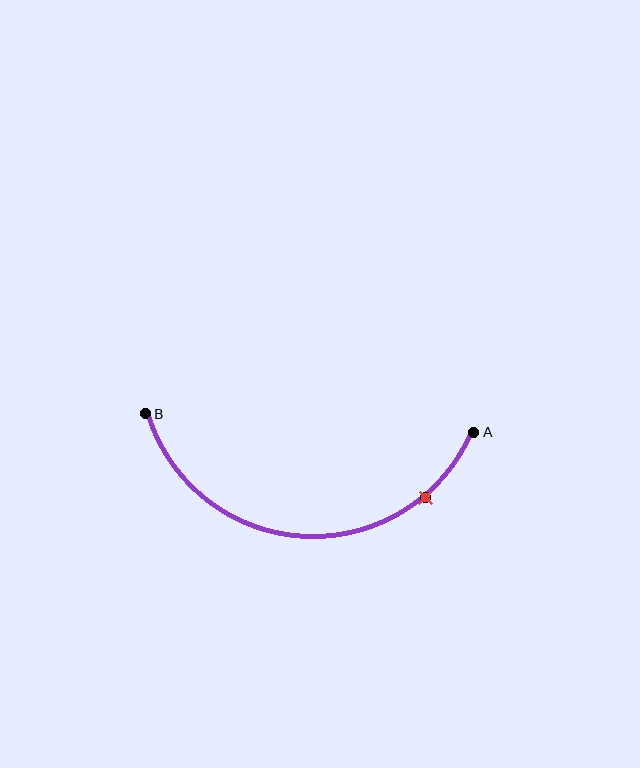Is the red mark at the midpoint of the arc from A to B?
No. The red mark lies on the arc but is closer to endpoint A. The arc midpoint would be at the point on the curve equidistant along the arc from both A and B.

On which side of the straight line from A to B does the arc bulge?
The arc bulges below the straight line connecting A and B.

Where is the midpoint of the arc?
The arc midpoint is the point on the curve farthest from the straight line joining A and B. It sits below that line.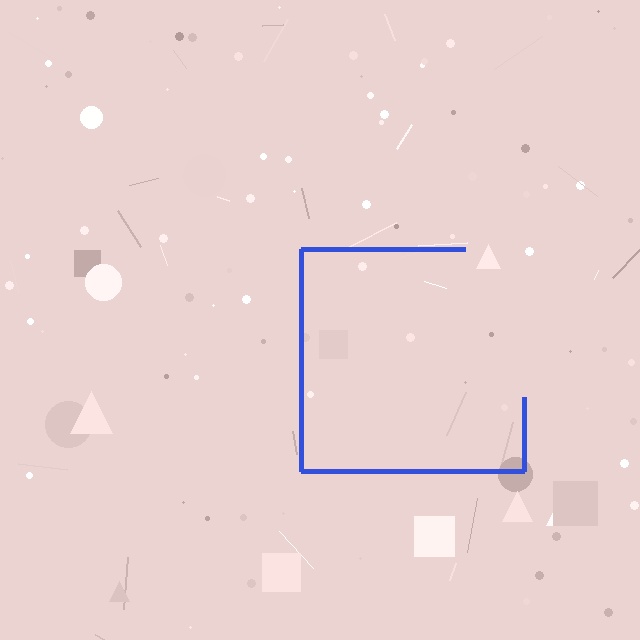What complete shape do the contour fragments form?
The contour fragments form a square.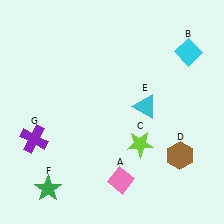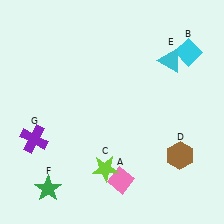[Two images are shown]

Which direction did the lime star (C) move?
The lime star (C) moved left.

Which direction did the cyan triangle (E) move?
The cyan triangle (E) moved up.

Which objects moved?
The objects that moved are: the lime star (C), the cyan triangle (E).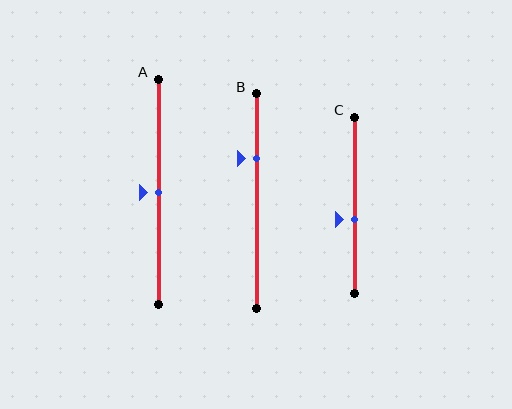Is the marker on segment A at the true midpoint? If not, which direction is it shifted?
Yes, the marker on segment A is at the true midpoint.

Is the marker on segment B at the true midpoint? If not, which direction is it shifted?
No, the marker on segment B is shifted upward by about 20% of the segment length.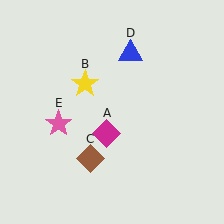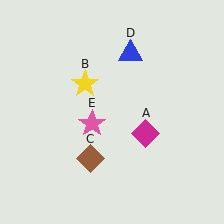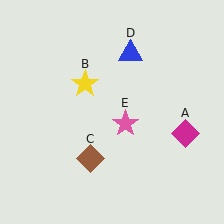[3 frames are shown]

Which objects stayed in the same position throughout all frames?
Yellow star (object B) and brown diamond (object C) and blue triangle (object D) remained stationary.